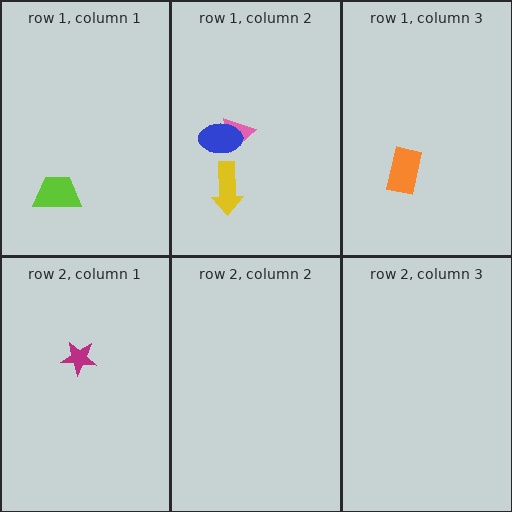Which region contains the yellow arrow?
The row 1, column 2 region.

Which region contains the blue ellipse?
The row 1, column 2 region.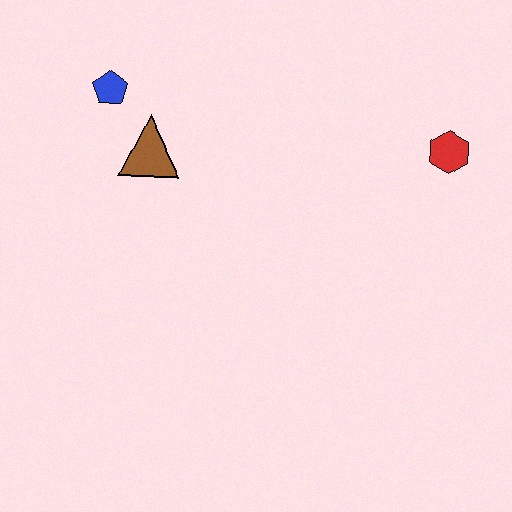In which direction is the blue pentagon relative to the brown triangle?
The blue pentagon is above the brown triangle.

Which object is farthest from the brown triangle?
The red hexagon is farthest from the brown triangle.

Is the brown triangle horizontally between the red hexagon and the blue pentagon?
Yes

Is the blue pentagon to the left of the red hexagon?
Yes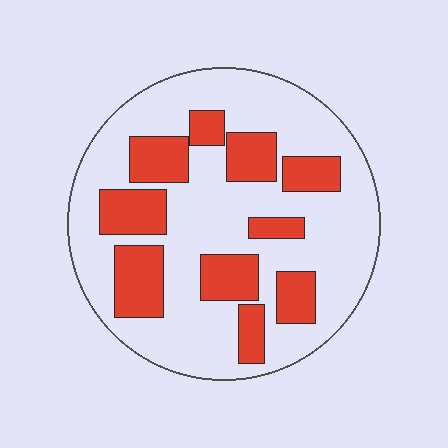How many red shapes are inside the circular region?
10.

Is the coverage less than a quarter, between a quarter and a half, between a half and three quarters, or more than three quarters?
Between a quarter and a half.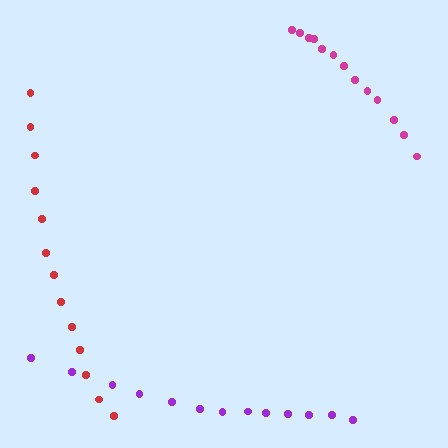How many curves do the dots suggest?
There are 3 distinct paths.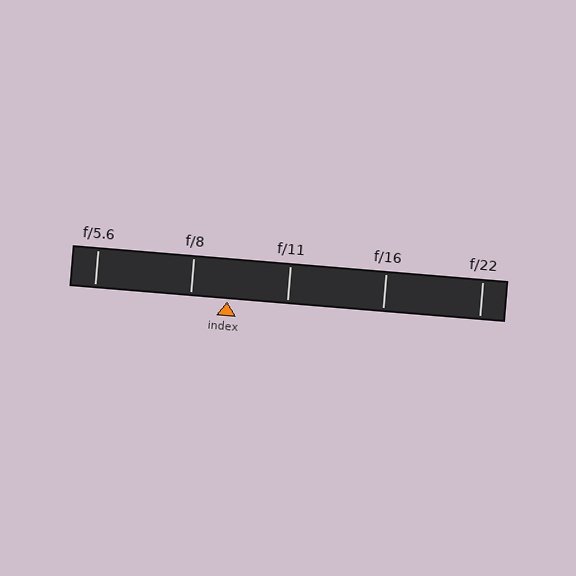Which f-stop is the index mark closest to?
The index mark is closest to f/8.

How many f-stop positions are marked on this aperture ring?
There are 5 f-stop positions marked.